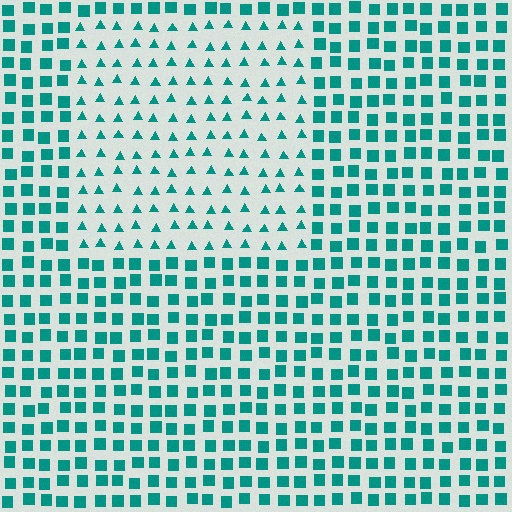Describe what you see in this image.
The image is filled with small teal elements arranged in a uniform grid. A rectangle-shaped region contains triangles, while the surrounding area contains squares. The boundary is defined purely by the change in element shape.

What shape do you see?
I see a rectangle.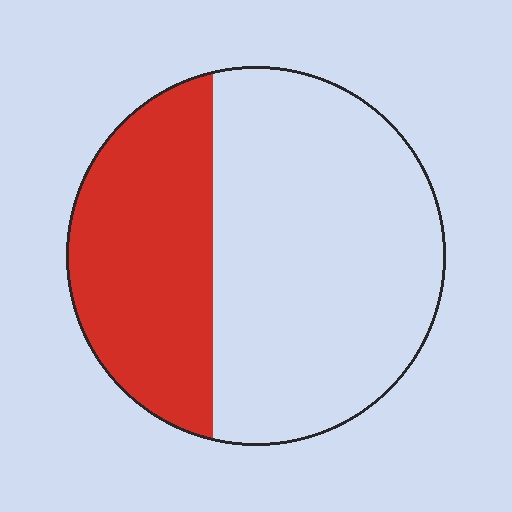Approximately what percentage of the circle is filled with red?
Approximately 35%.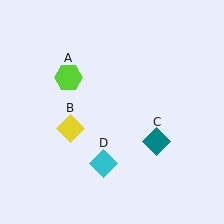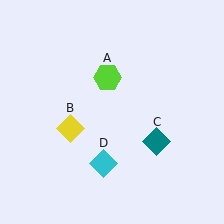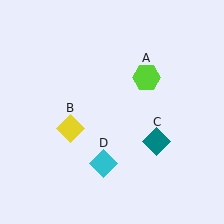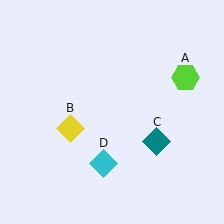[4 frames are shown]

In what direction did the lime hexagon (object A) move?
The lime hexagon (object A) moved right.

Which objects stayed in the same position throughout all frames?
Yellow diamond (object B) and teal diamond (object C) and cyan diamond (object D) remained stationary.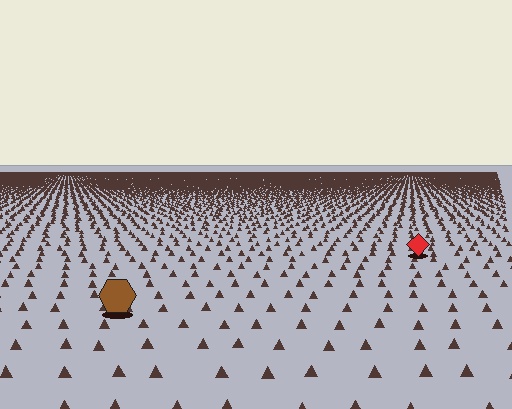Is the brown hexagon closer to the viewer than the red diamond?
Yes. The brown hexagon is closer — you can tell from the texture gradient: the ground texture is coarser near it.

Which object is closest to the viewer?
The brown hexagon is closest. The texture marks near it are larger and more spread out.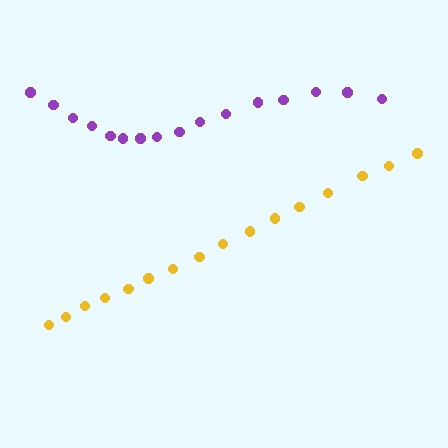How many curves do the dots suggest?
There are 2 distinct paths.